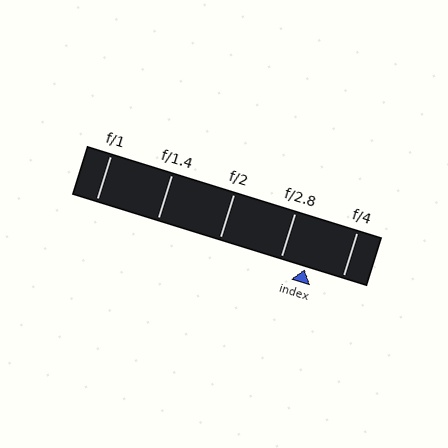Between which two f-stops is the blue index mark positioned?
The index mark is between f/2.8 and f/4.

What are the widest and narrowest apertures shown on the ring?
The widest aperture shown is f/1 and the narrowest is f/4.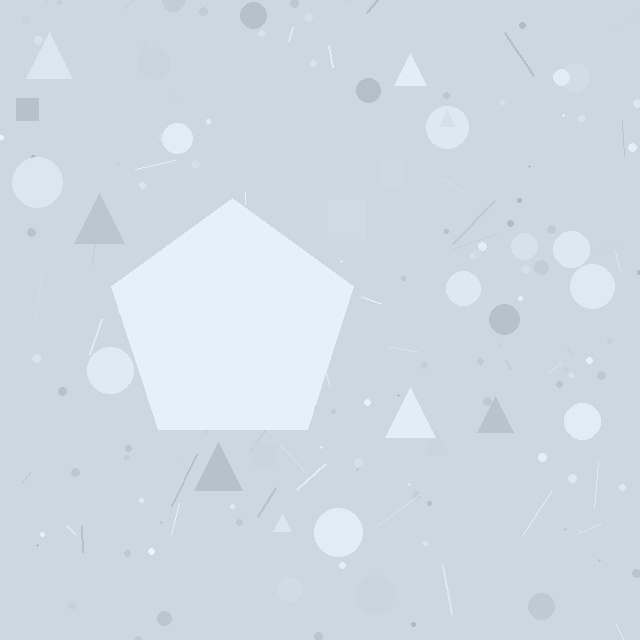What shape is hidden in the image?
A pentagon is hidden in the image.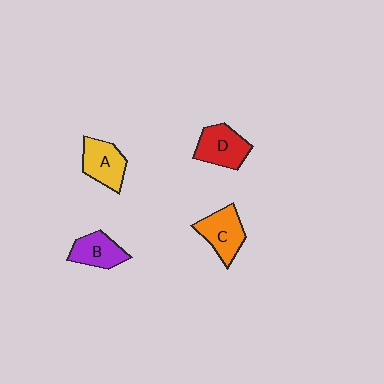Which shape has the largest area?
Shape D (red).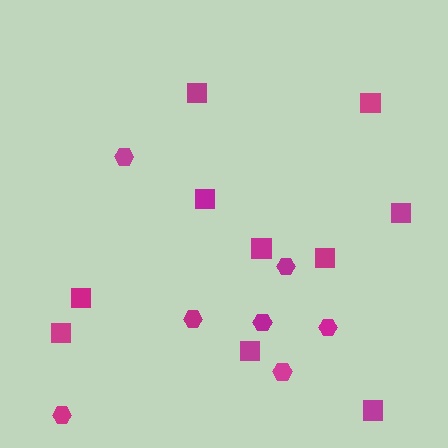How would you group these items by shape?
There are 2 groups: one group of squares (10) and one group of hexagons (7).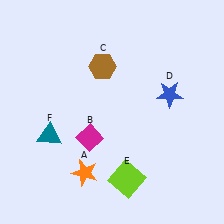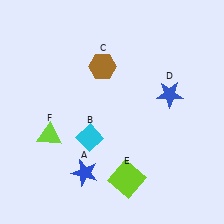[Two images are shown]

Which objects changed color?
A changed from orange to blue. B changed from magenta to cyan. F changed from teal to lime.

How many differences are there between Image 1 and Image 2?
There are 3 differences between the two images.